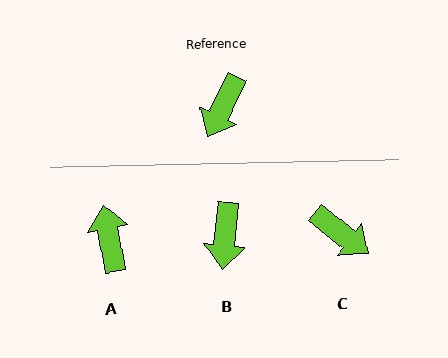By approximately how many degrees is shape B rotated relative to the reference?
Approximately 21 degrees counter-clockwise.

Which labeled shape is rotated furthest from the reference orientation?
A, about 143 degrees away.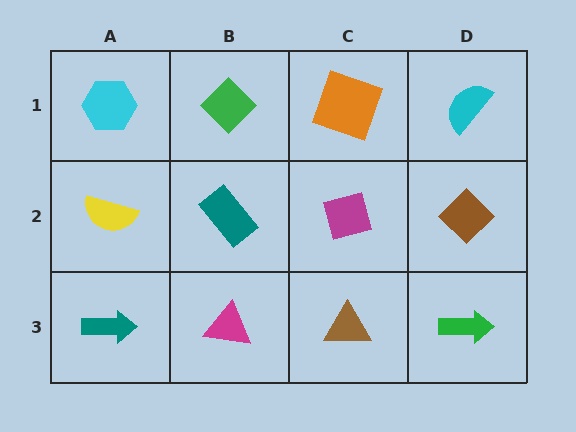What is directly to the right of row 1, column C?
A cyan semicircle.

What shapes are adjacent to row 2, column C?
An orange square (row 1, column C), a brown triangle (row 3, column C), a teal rectangle (row 2, column B), a brown diamond (row 2, column D).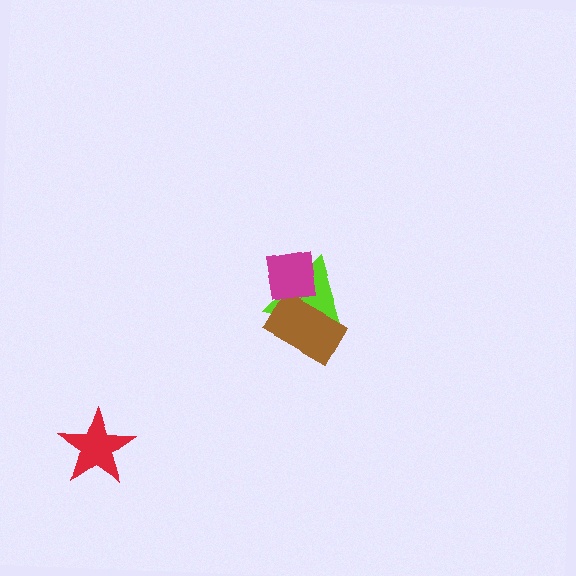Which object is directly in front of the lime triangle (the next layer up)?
The brown rectangle is directly in front of the lime triangle.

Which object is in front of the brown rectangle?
The magenta square is in front of the brown rectangle.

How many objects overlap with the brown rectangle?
2 objects overlap with the brown rectangle.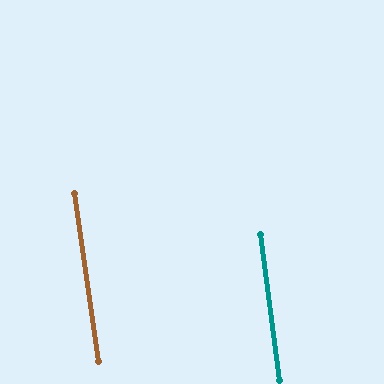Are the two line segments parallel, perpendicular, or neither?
Parallel — their directions differ by only 0.8°.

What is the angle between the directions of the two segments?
Approximately 1 degree.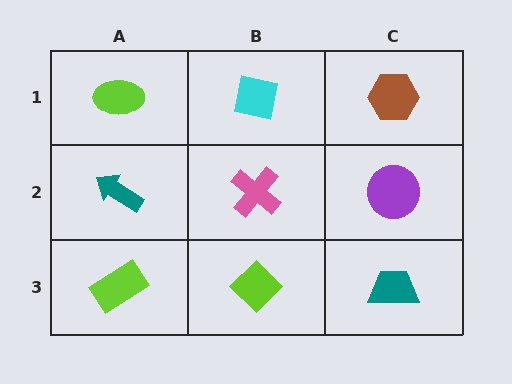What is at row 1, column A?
A lime ellipse.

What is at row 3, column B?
A lime diamond.